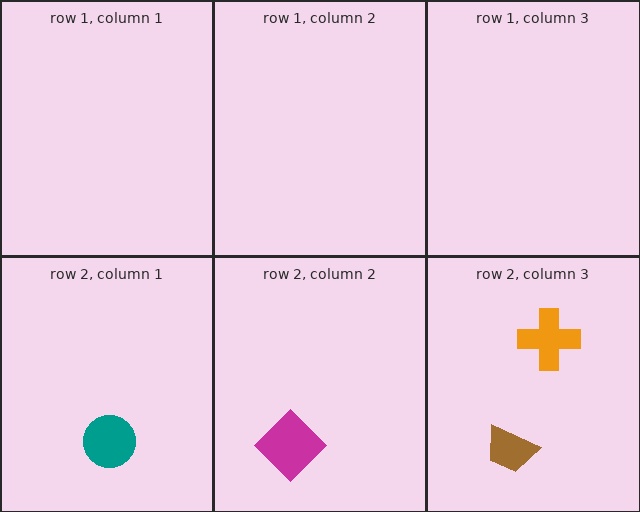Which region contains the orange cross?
The row 2, column 3 region.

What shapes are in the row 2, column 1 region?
The teal circle.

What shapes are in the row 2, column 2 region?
The magenta diamond.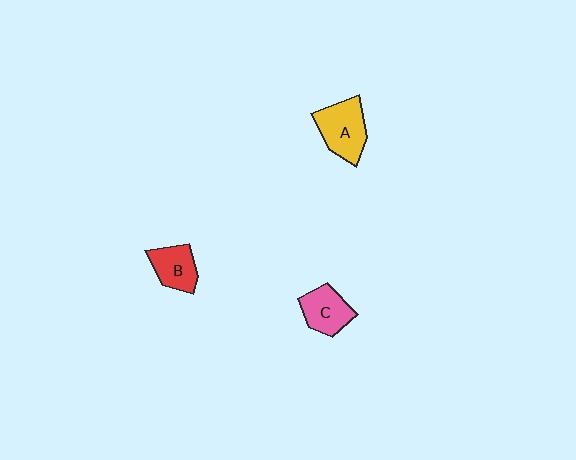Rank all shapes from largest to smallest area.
From largest to smallest: A (yellow), C (pink), B (red).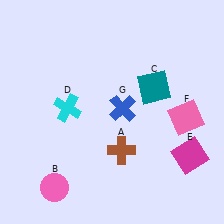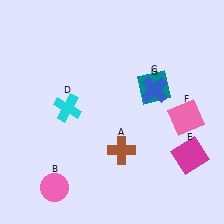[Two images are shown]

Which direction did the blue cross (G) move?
The blue cross (G) moved right.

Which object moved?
The blue cross (G) moved right.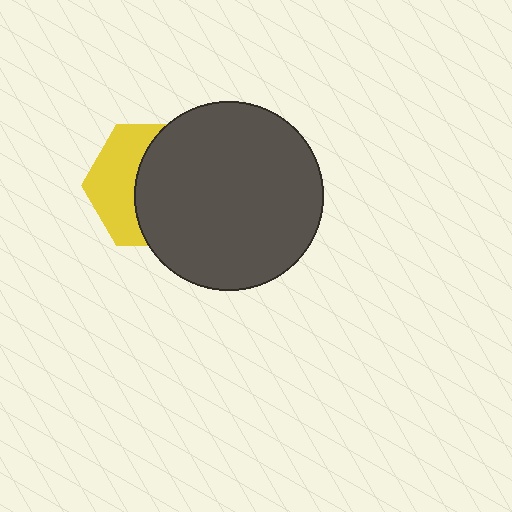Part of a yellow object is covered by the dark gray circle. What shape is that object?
It is a hexagon.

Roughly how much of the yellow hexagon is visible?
A small part of it is visible (roughly 41%).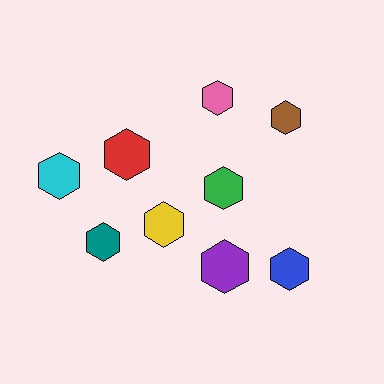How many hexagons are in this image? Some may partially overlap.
There are 9 hexagons.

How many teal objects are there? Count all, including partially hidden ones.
There is 1 teal object.